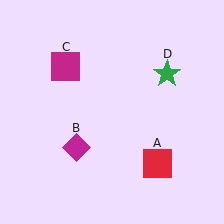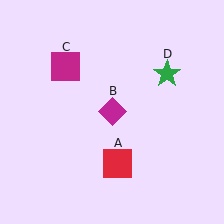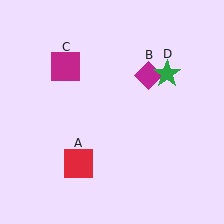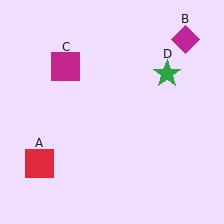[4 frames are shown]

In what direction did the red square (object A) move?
The red square (object A) moved left.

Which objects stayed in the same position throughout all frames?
Magenta square (object C) and green star (object D) remained stationary.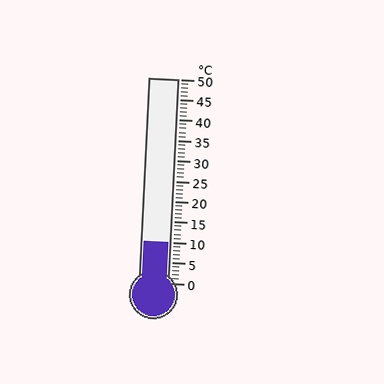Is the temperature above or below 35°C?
The temperature is below 35°C.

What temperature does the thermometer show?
The thermometer shows approximately 10°C.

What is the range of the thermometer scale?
The thermometer scale ranges from 0°C to 50°C.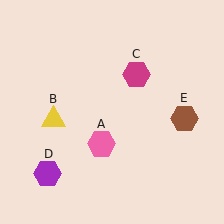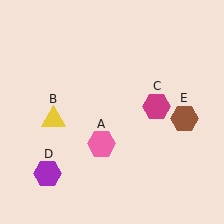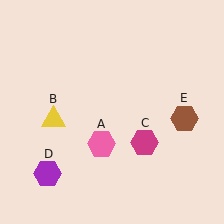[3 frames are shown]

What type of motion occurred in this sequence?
The magenta hexagon (object C) rotated clockwise around the center of the scene.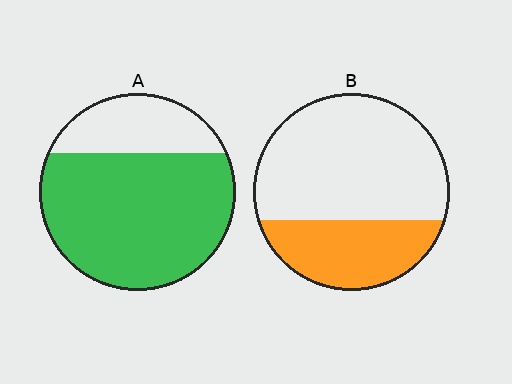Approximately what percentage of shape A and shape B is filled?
A is approximately 75% and B is approximately 30%.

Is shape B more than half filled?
No.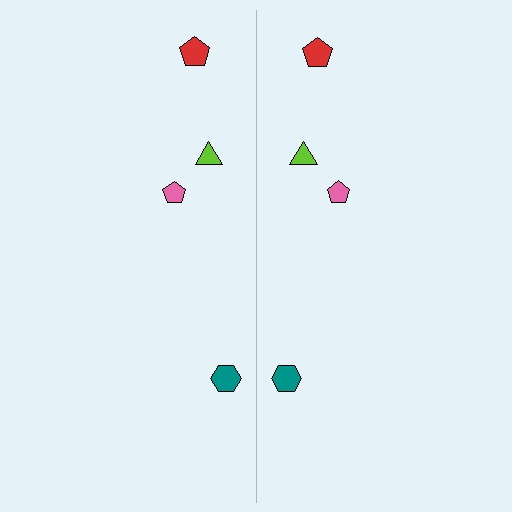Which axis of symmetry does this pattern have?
The pattern has a vertical axis of symmetry running through the center of the image.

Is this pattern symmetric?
Yes, this pattern has bilateral (reflection) symmetry.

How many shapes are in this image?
There are 8 shapes in this image.